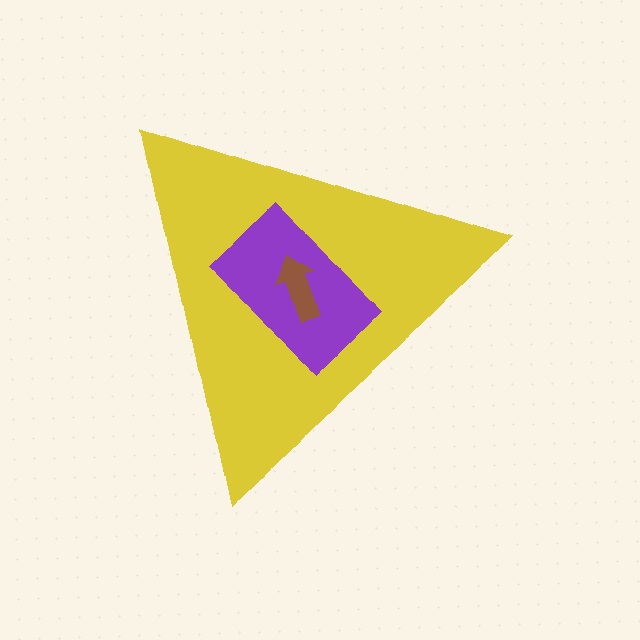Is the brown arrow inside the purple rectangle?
Yes.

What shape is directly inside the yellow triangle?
The purple rectangle.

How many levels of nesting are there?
3.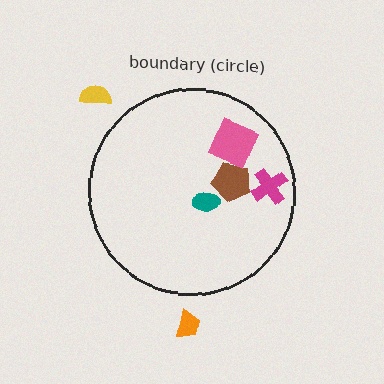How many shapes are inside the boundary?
4 inside, 2 outside.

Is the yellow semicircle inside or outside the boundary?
Outside.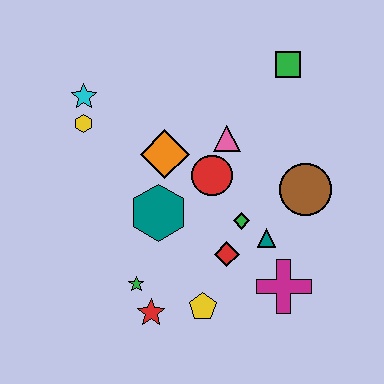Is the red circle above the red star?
Yes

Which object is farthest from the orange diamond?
The magenta cross is farthest from the orange diamond.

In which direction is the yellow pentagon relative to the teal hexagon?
The yellow pentagon is below the teal hexagon.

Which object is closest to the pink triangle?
The red circle is closest to the pink triangle.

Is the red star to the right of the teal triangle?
No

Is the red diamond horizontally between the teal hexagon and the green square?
Yes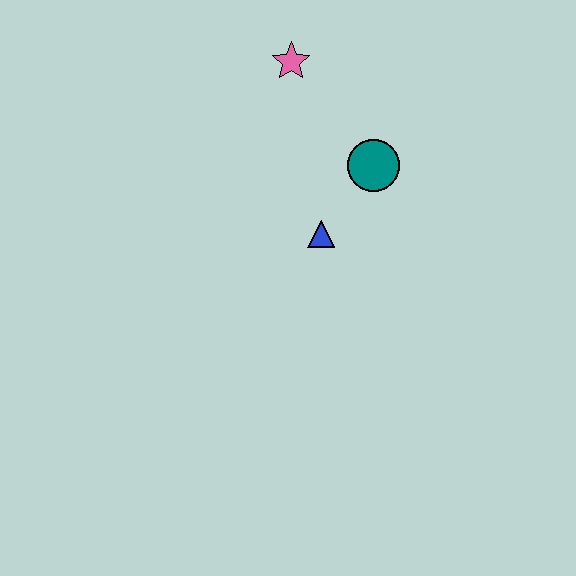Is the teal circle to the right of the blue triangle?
Yes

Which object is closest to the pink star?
The teal circle is closest to the pink star.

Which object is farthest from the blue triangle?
The pink star is farthest from the blue triangle.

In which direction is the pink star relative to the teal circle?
The pink star is above the teal circle.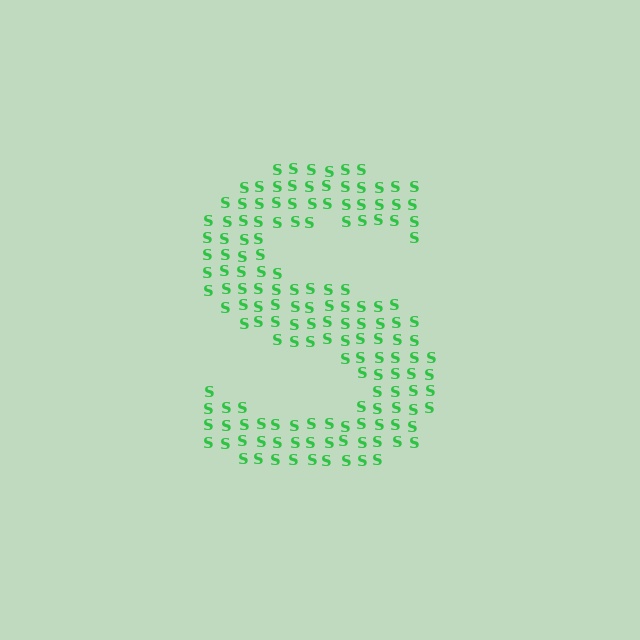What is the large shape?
The large shape is the letter S.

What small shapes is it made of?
It is made of small letter S's.